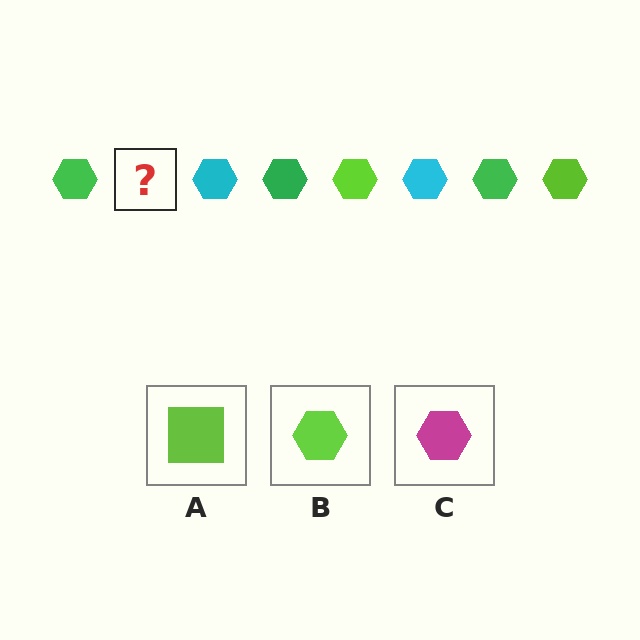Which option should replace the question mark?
Option B.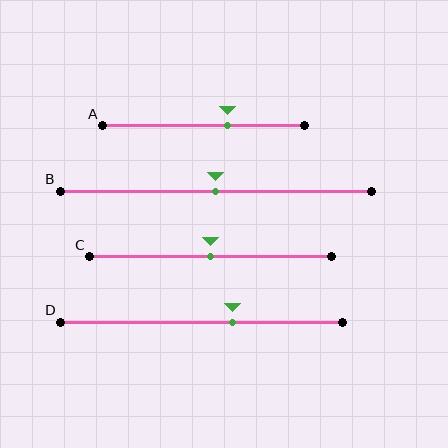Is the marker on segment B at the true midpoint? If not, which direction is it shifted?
Yes, the marker on segment B is at the true midpoint.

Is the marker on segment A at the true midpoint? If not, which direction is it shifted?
No, the marker on segment A is shifted to the right by about 12% of the segment length.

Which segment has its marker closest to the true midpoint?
Segment B has its marker closest to the true midpoint.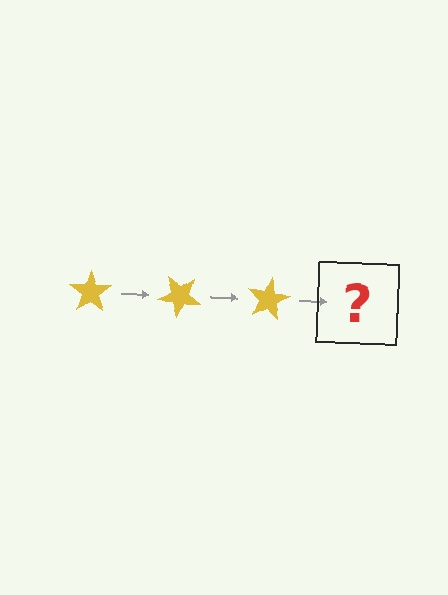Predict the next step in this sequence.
The next step is a yellow star rotated 120 degrees.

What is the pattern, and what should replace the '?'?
The pattern is that the star rotates 40 degrees each step. The '?' should be a yellow star rotated 120 degrees.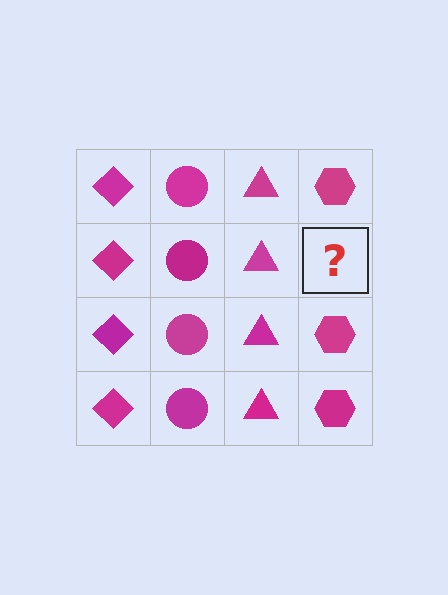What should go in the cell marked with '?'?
The missing cell should contain a magenta hexagon.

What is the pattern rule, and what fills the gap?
The rule is that each column has a consistent shape. The gap should be filled with a magenta hexagon.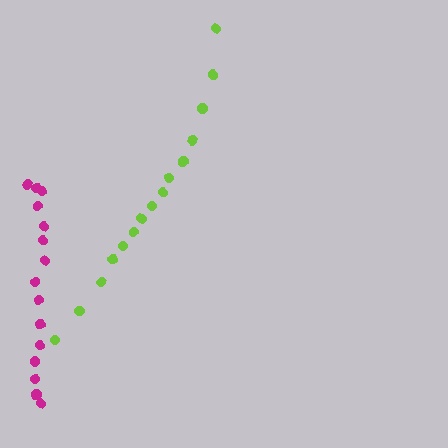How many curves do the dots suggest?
There are 2 distinct paths.